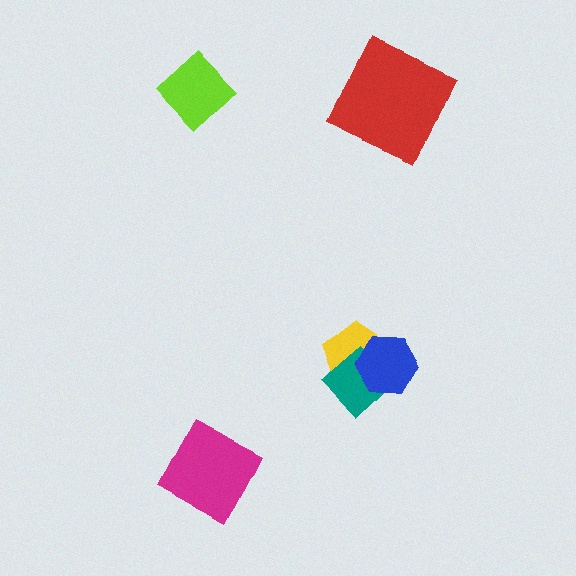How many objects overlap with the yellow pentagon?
2 objects overlap with the yellow pentagon.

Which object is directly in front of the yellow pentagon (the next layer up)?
The teal diamond is directly in front of the yellow pentagon.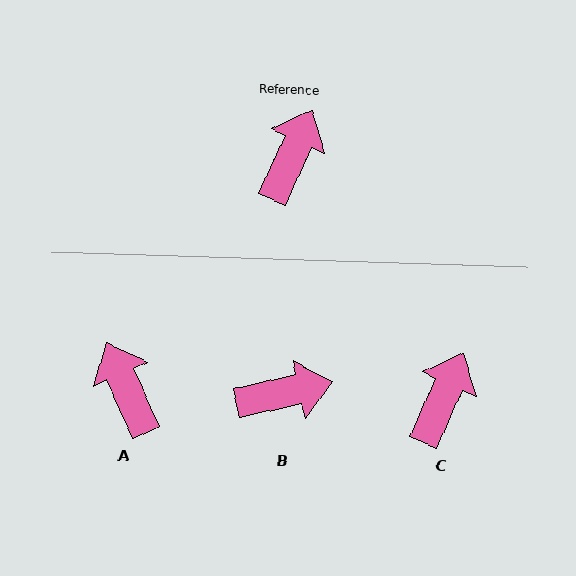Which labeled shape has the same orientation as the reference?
C.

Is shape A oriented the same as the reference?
No, it is off by about 48 degrees.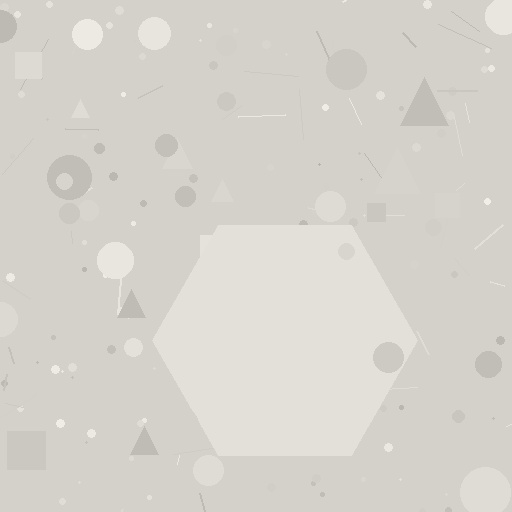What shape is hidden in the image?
A hexagon is hidden in the image.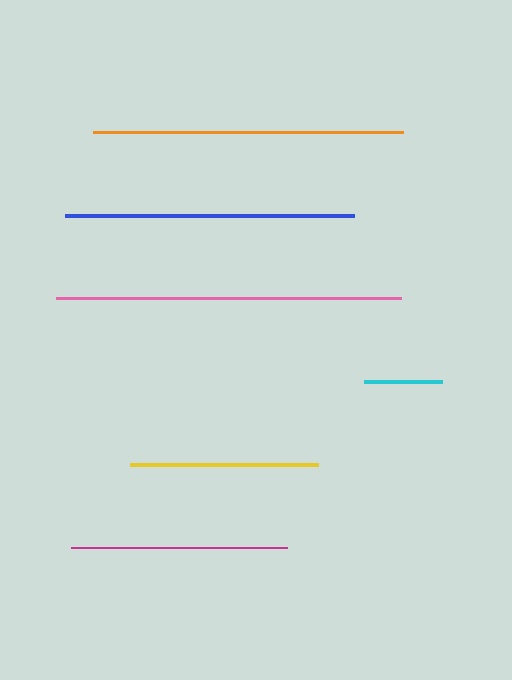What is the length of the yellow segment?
The yellow segment is approximately 188 pixels long.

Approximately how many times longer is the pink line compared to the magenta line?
The pink line is approximately 1.6 times the length of the magenta line.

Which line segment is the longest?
The pink line is the longest at approximately 345 pixels.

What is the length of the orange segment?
The orange segment is approximately 310 pixels long.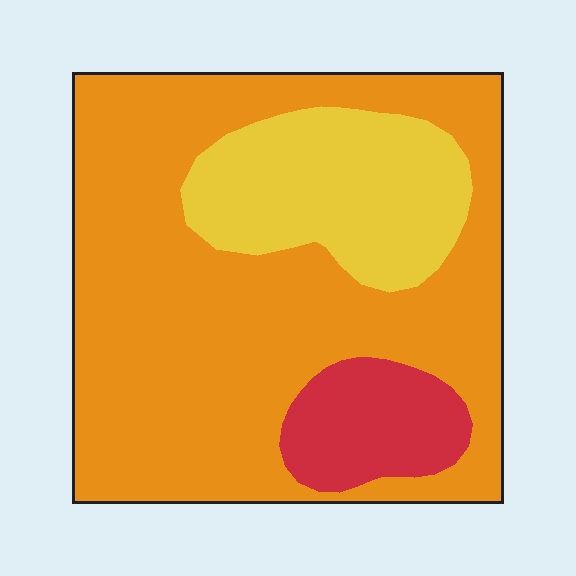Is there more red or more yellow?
Yellow.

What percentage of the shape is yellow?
Yellow covers 21% of the shape.